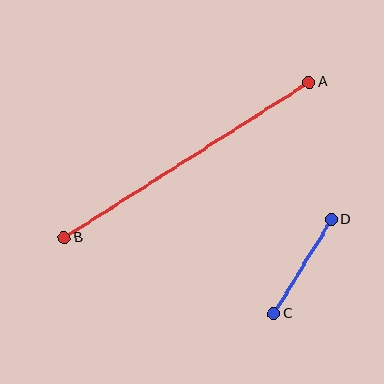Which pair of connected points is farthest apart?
Points A and B are farthest apart.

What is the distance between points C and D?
The distance is approximately 110 pixels.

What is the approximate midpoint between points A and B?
The midpoint is at approximately (187, 160) pixels.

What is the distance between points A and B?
The distance is approximately 290 pixels.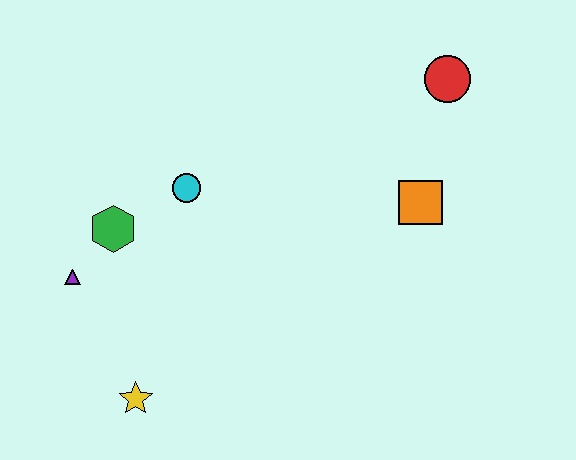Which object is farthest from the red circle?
The yellow star is farthest from the red circle.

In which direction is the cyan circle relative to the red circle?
The cyan circle is to the left of the red circle.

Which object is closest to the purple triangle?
The green hexagon is closest to the purple triangle.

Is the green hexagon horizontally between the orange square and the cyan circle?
No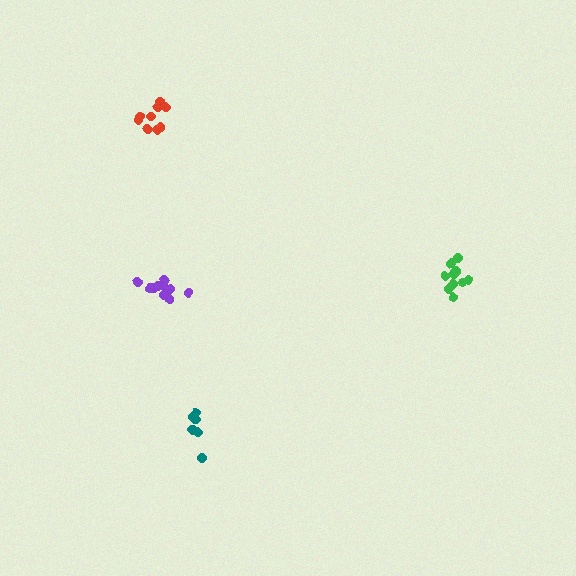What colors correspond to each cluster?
The clusters are colored: red, purple, green, teal.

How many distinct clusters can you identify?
There are 4 distinct clusters.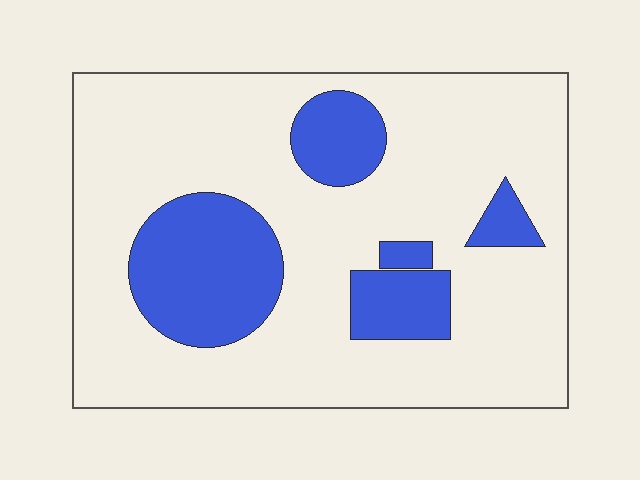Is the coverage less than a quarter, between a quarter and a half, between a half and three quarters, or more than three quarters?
Less than a quarter.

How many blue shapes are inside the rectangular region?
5.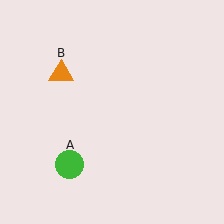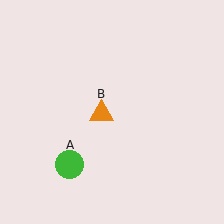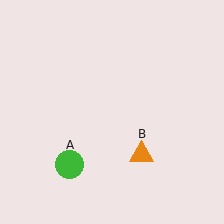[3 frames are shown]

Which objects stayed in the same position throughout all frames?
Green circle (object A) remained stationary.